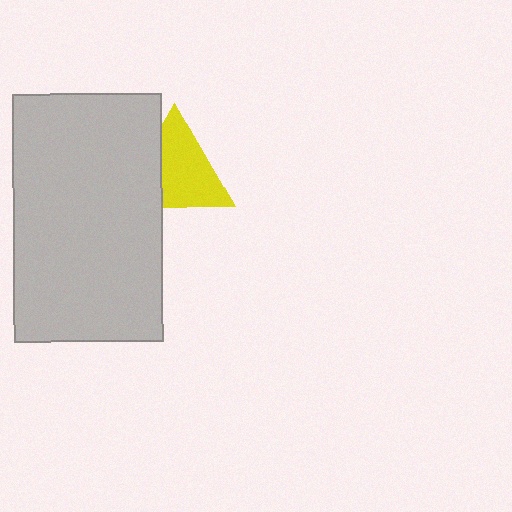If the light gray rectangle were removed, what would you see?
You would see the complete yellow triangle.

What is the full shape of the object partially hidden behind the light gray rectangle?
The partially hidden object is a yellow triangle.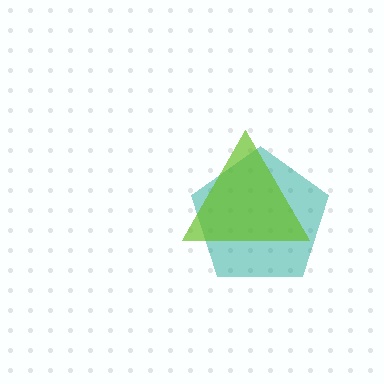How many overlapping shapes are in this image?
There are 2 overlapping shapes in the image.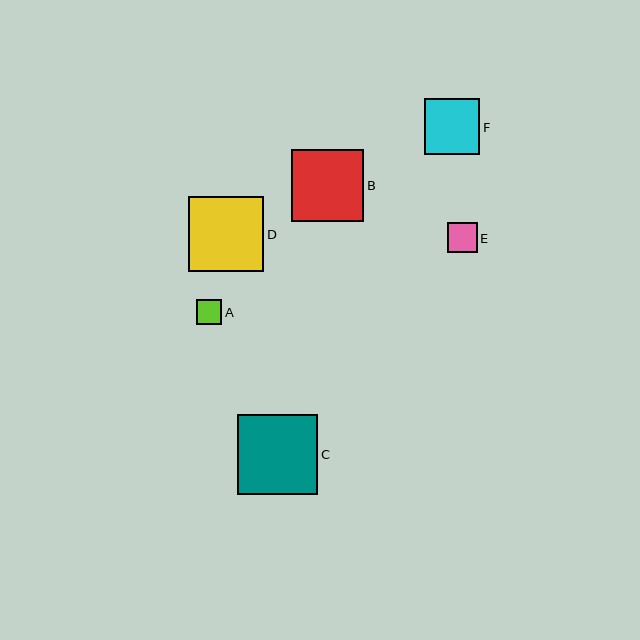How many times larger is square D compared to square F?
Square D is approximately 1.4 times the size of square F.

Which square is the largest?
Square C is the largest with a size of approximately 80 pixels.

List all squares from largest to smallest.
From largest to smallest: C, D, B, F, E, A.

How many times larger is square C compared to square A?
Square C is approximately 3.2 times the size of square A.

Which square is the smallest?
Square A is the smallest with a size of approximately 25 pixels.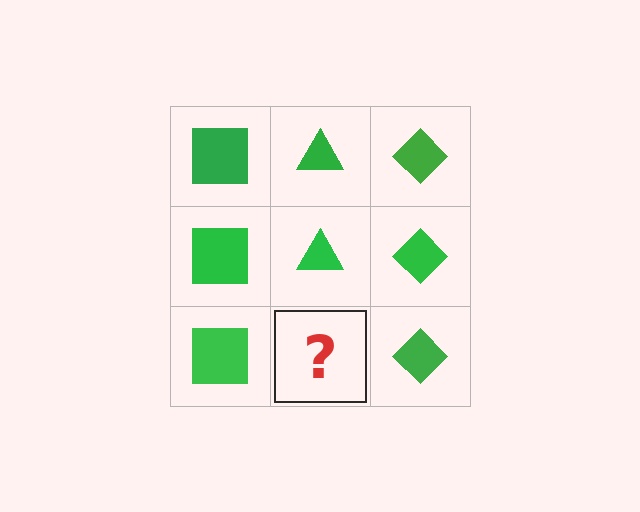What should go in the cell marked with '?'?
The missing cell should contain a green triangle.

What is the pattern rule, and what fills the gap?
The rule is that each column has a consistent shape. The gap should be filled with a green triangle.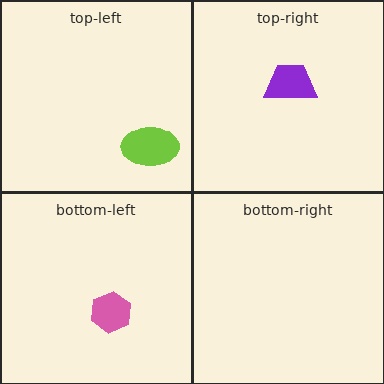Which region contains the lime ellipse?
The top-left region.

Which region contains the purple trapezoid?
The top-right region.